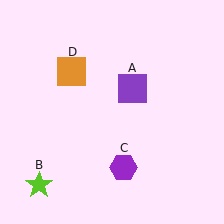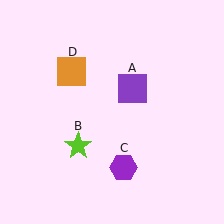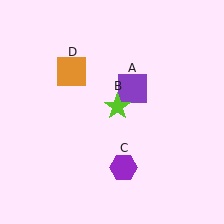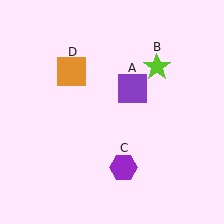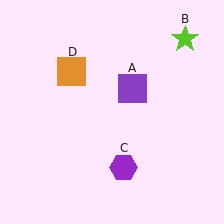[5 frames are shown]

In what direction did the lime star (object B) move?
The lime star (object B) moved up and to the right.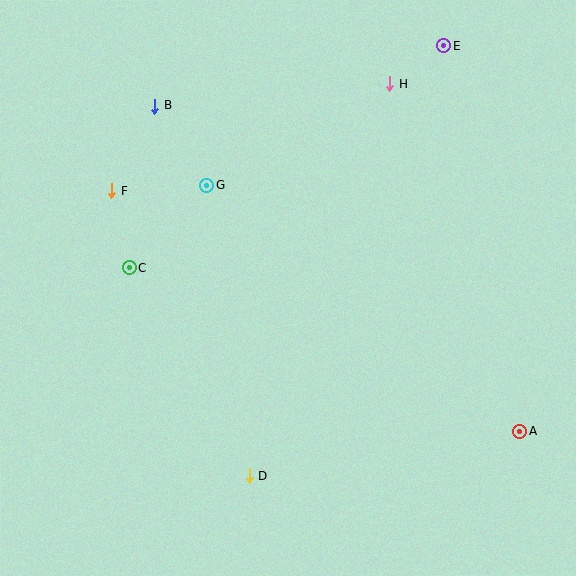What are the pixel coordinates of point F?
Point F is at (111, 190).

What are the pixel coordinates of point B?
Point B is at (155, 106).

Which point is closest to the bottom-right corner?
Point A is closest to the bottom-right corner.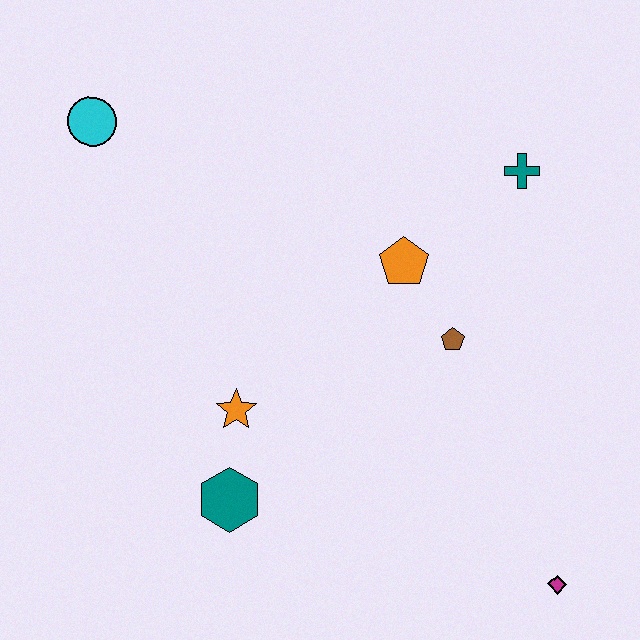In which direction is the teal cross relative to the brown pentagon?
The teal cross is above the brown pentagon.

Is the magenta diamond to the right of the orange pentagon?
Yes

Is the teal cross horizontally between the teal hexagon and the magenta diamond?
Yes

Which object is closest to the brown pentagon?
The orange pentagon is closest to the brown pentagon.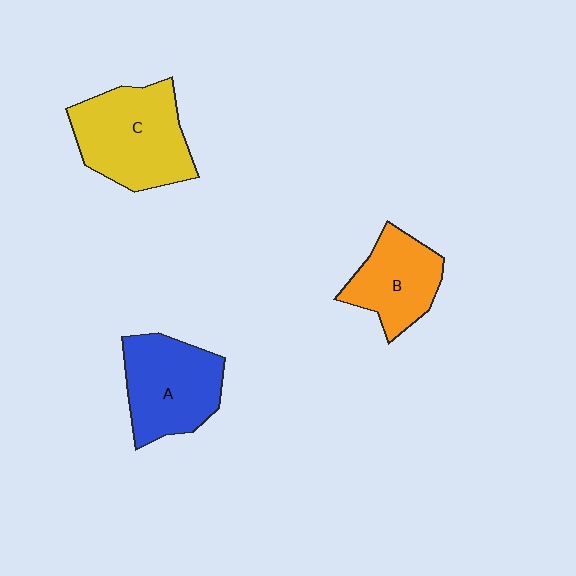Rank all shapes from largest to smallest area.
From largest to smallest: C (yellow), A (blue), B (orange).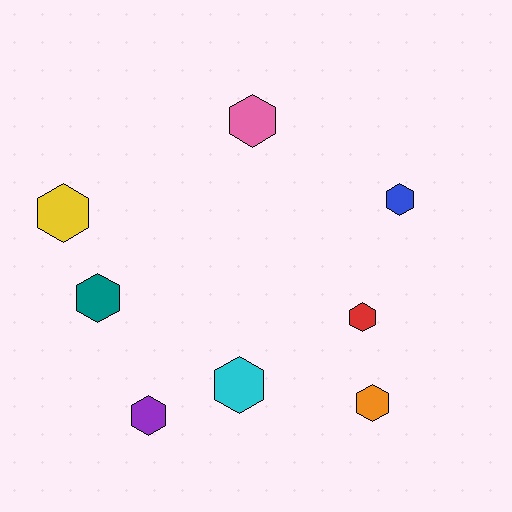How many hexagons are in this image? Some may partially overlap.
There are 8 hexagons.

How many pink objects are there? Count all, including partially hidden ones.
There is 1 pink object.